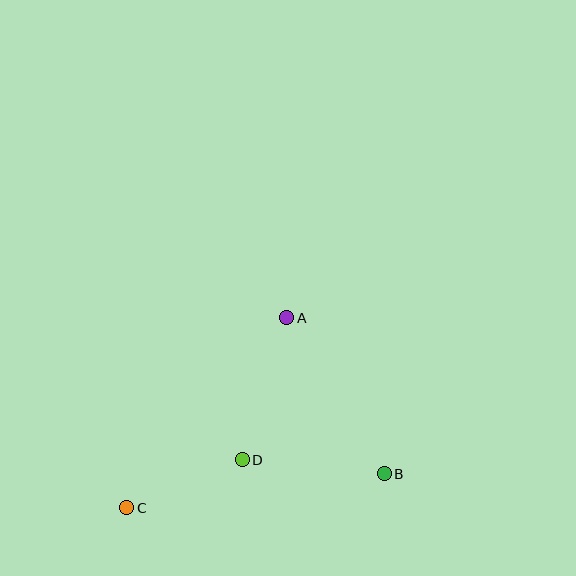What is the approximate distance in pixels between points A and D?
The distance between A and D is approximately 149 pixels.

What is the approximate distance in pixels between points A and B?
The distance between A and B is approximately 184 pixels.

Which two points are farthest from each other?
Points B and C are farthest from each other.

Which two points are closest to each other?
Points C and D are closest to each other.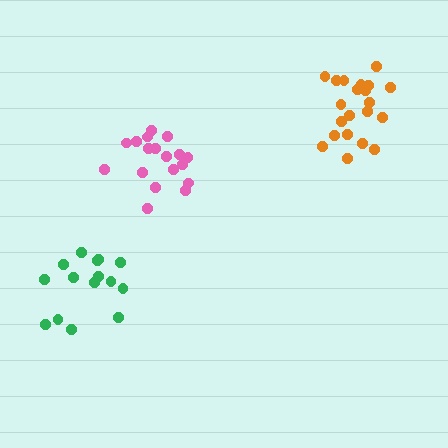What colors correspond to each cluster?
The clusters are colored: pink, orange, green.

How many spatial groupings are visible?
There are 3 spatial groupings.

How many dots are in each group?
Group 1: 18 dots, Group 2: 21 dots, Group 3: 15 dots (54 total).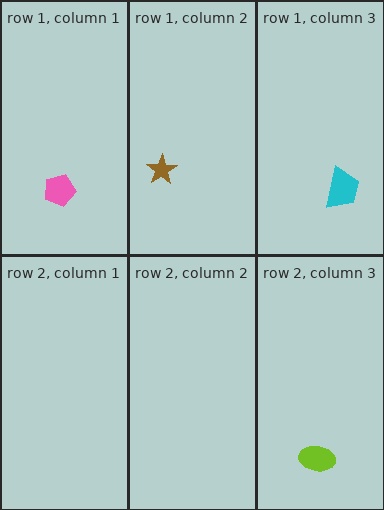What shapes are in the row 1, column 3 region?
The cyan trapezoid.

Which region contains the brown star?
The row 1, column 2 region.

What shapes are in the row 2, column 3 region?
The lime ellipse.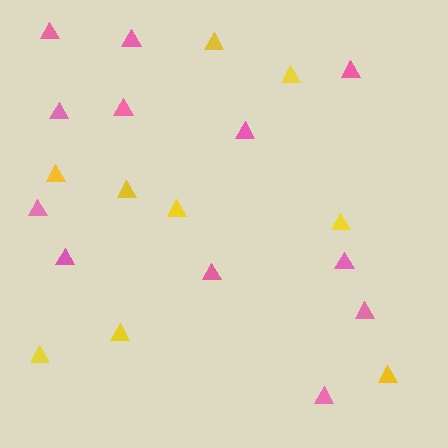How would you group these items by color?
There are 2 groups: one group of yellow triangles (9) and one group of pink triangles (12).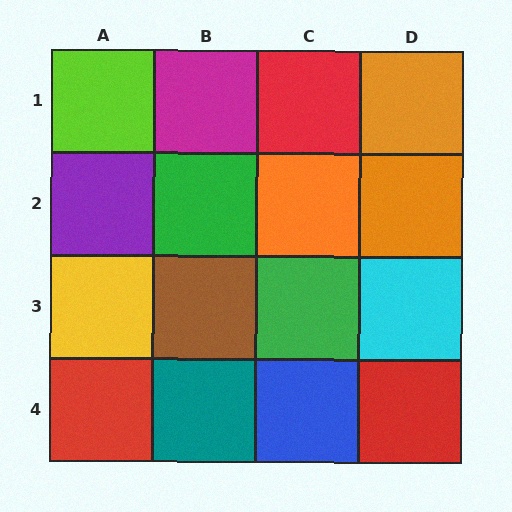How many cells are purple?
1 cell is purple.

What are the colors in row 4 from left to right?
Red, teal, blue, red.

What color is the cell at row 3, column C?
Green.